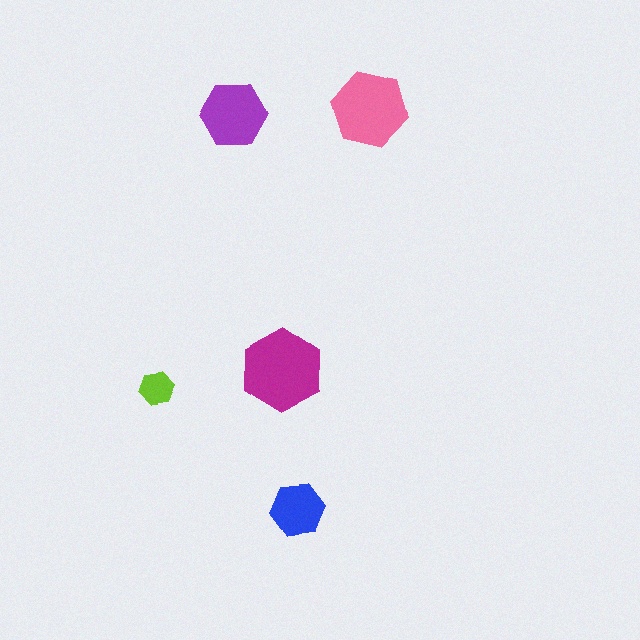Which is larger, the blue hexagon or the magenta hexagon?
The magenta one.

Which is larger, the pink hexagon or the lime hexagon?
The pink one.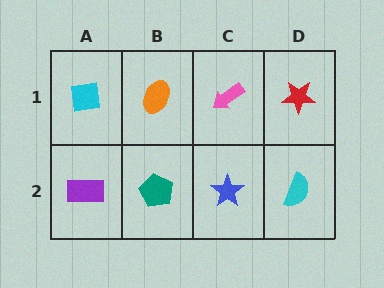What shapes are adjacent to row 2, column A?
A cyan square (row 1, column A), a teal pentagon (row 2, column B).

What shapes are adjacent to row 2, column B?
An orange ellipse (row 1, column B), a purple rectangle (row 2, column A), a blue star (row 2, column C).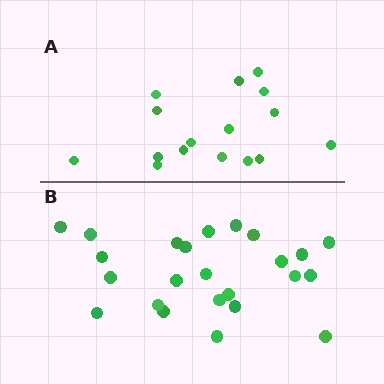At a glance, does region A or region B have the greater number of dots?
Region B (the bottom region) has more dots.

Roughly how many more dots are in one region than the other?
Region B has roughly 8 or so more dots than region A.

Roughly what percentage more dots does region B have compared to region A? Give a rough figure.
About 50% more.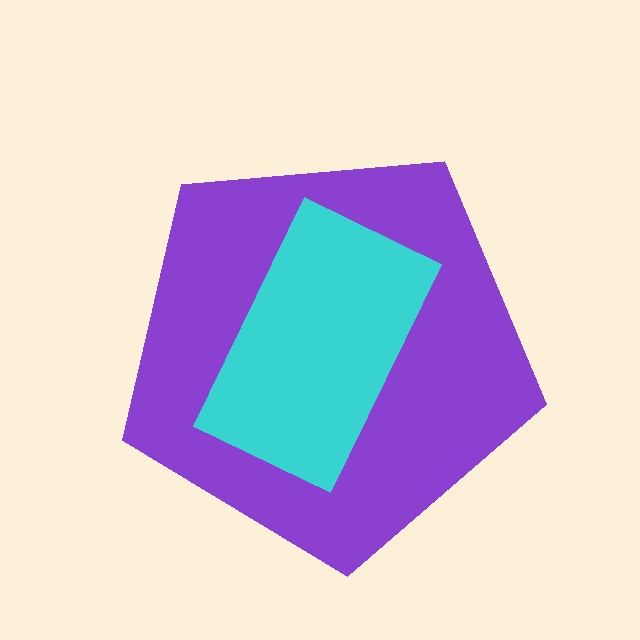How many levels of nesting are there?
2.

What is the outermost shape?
The purple pentagon.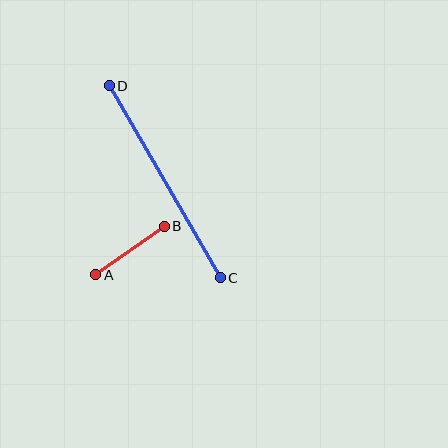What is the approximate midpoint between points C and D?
The midpoint is at approximately (165, 182) pixels.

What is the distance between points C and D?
The distance is approximately 222 pixels.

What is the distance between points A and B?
The distance is approximately 84 pixels.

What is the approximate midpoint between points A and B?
The midpoint is at approximately (130, 251) pixels.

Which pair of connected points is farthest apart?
Points C and D are farthest apart.